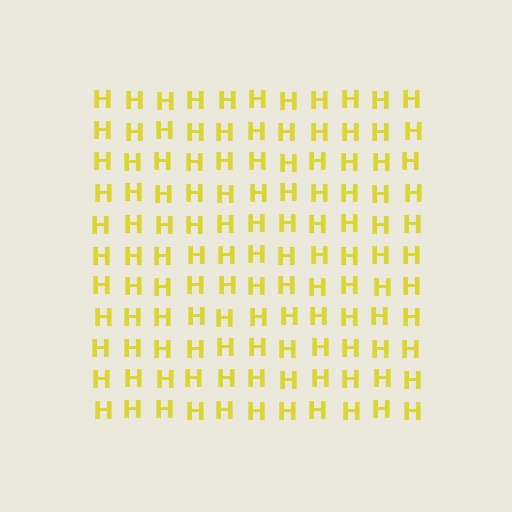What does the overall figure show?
The overall figure shows a square.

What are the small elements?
The small elements are letter H's.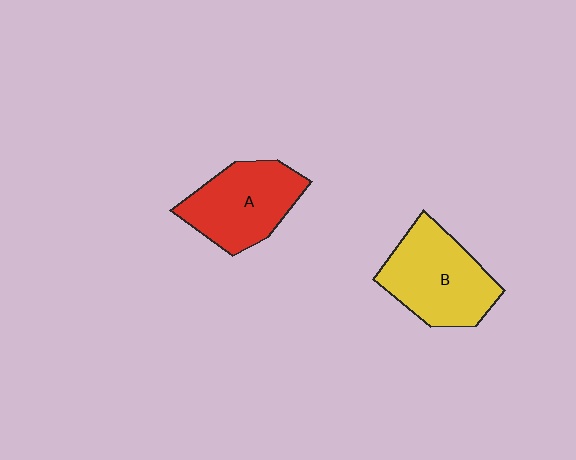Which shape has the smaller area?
Shape A (red).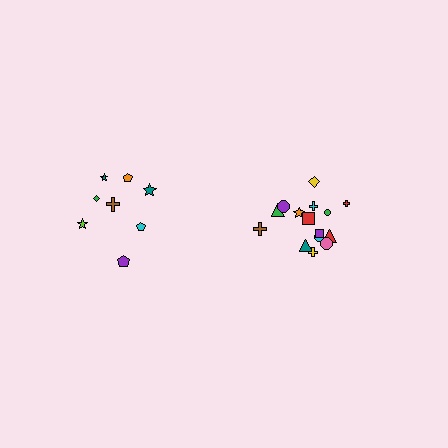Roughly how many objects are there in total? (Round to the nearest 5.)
Roughly 25 objects in total.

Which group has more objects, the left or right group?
The right group.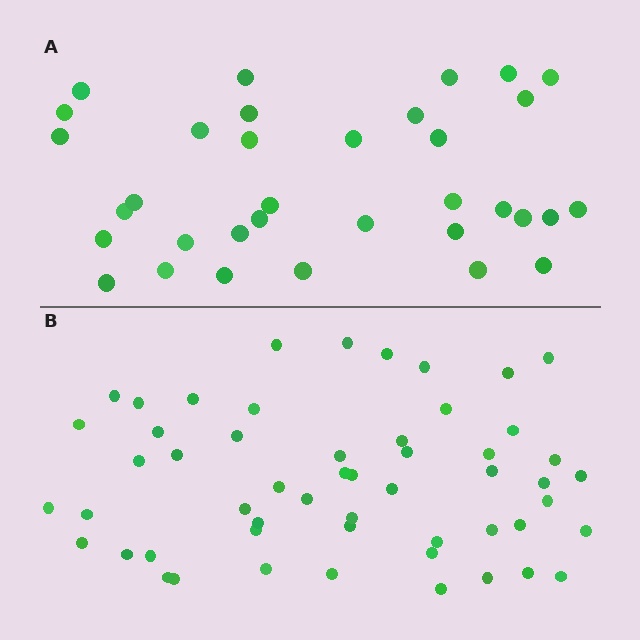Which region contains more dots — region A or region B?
Region B (the bottom region) has more dots.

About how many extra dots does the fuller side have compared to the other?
Region B has approximately 20 more dots than region A.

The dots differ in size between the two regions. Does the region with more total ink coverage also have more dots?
No. Region A has more total ink coverage because its dots are larger, but region B actually contains more individual dots. Total area can be misleading — the number of items is what matters here.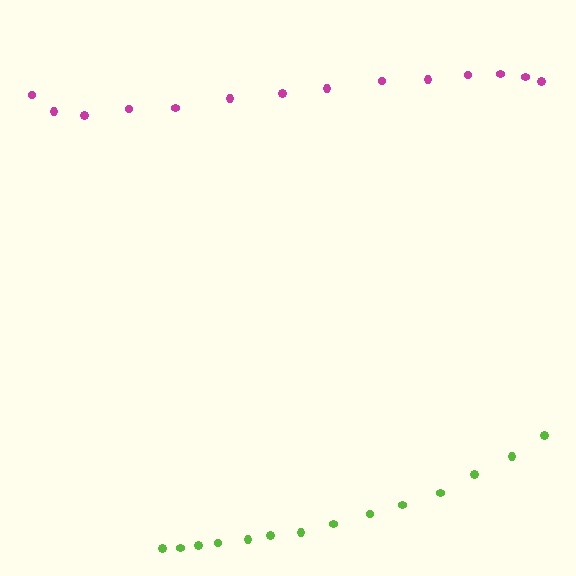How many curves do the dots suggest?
There are 2 distinct paths.